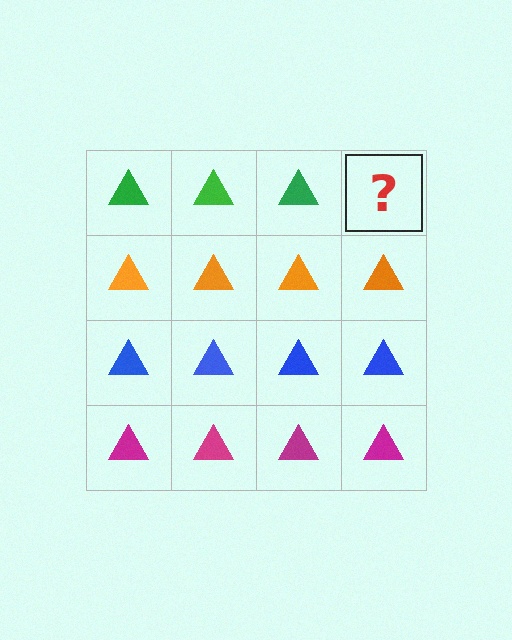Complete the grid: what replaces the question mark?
The question mark should be replaced with a green triangle.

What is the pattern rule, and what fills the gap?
The rule is that each row has a consistent color. The gap should be filled with a green triangle.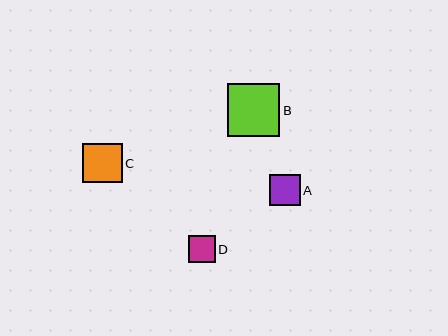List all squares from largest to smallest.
From largest to smallest: B, C, A, D.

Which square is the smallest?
Square D is the smallest with a size of approximately 27 pixels.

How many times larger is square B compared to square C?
Square B is approximately 1.3 times the size of square C.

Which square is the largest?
Square B is the largest with a size of approximately 52 pixels.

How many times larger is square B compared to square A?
Square B is approximately 1.7 times the size of square A.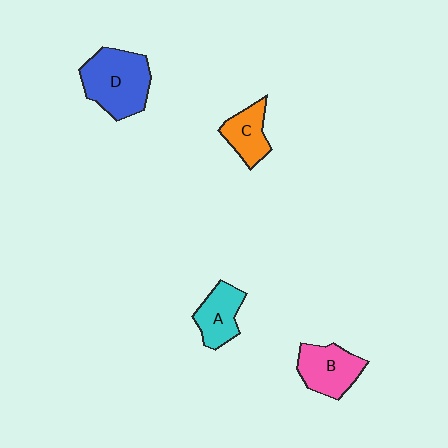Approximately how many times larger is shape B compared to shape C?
Approximately 1.3 times.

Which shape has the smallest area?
Shape C (orange).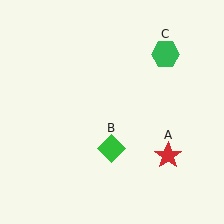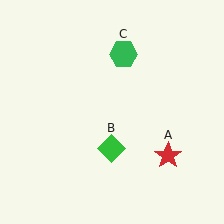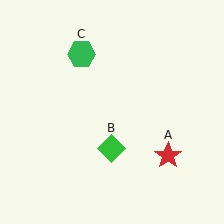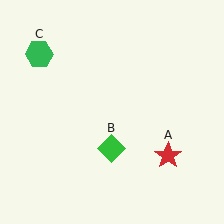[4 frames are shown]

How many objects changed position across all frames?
1 object changed position: green hexagon (object C).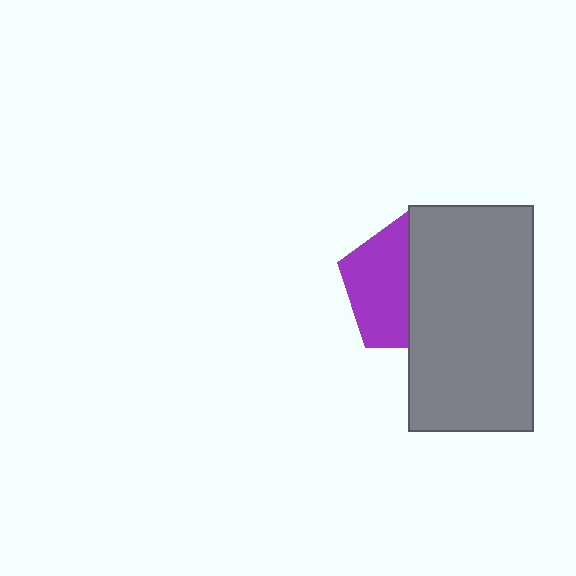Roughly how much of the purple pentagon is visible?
About half of it is visible (roughly 47%).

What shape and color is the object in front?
The object in front is a gray rectangle.